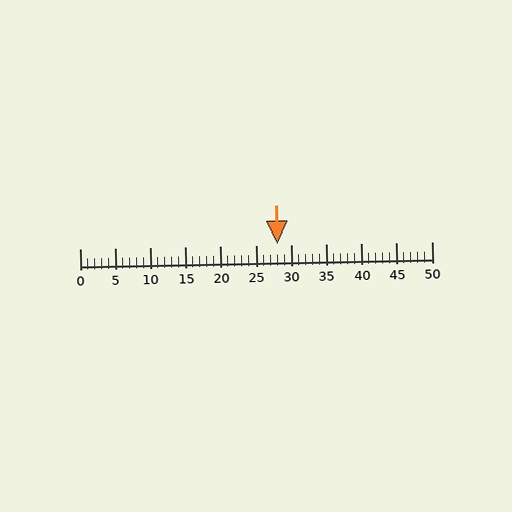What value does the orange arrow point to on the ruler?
The orange arrow points to approximately 28.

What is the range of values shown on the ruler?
The ruler shows values from 0 to 50.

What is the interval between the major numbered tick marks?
The major tick marks are spaced 5 units apart.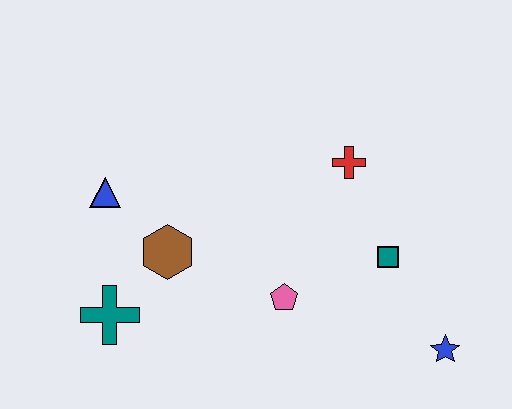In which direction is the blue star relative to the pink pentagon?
The blue star is to the right of the pink pentagon.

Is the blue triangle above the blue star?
Yes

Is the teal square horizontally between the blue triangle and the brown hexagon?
No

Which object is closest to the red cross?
The teal square is closest to the red cross.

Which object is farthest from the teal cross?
The blue star is farthest from the teal cross.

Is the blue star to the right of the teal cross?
Yes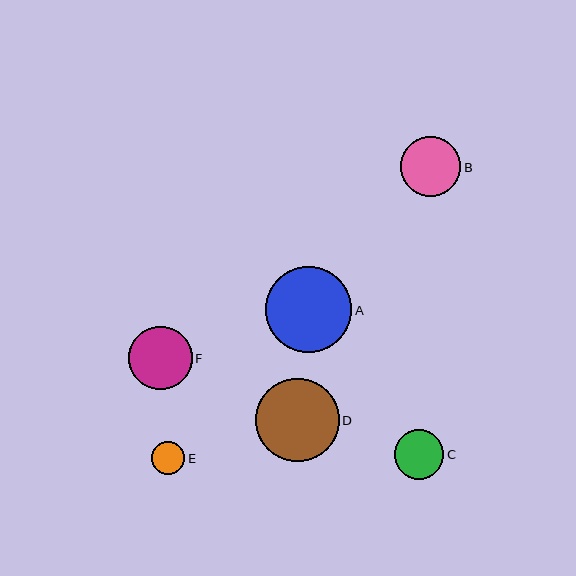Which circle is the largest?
Circle A is the largest with a size of approximately 86 pixels.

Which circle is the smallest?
Circle E is the smallest with a size of approximately 33 pixels.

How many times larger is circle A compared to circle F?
Circle A is approximately 1.3 times the size of circle F.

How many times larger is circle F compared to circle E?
Circle F is approximately 1.9 times the size of circle E.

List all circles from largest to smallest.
From largest to smallest: A, D, F, B, C, E.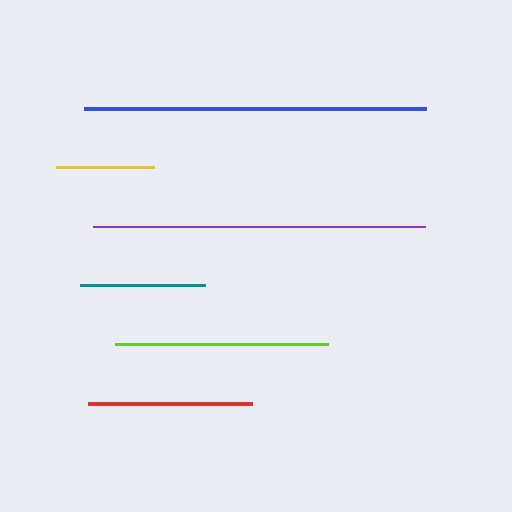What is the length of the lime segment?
The lime segment is approximately 213 pixels long.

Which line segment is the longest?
The blue line is the longest at approximately 342 pixels.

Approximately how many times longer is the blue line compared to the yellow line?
The blue line is approximately 3.5 times the length of the yellow line.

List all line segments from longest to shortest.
From longest to shortest: blue, purple, lime, red, teal, yellow.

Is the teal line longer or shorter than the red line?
The red line is longer than the teal line.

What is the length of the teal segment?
The teal segment is approximately 124 pixels long.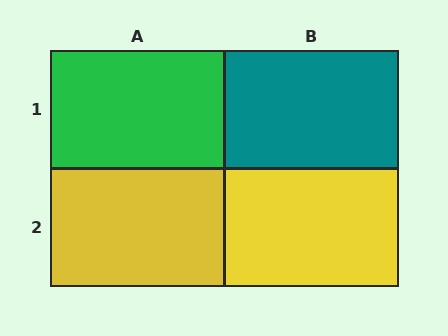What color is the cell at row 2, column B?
Yellow.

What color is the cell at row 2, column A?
Yellow.